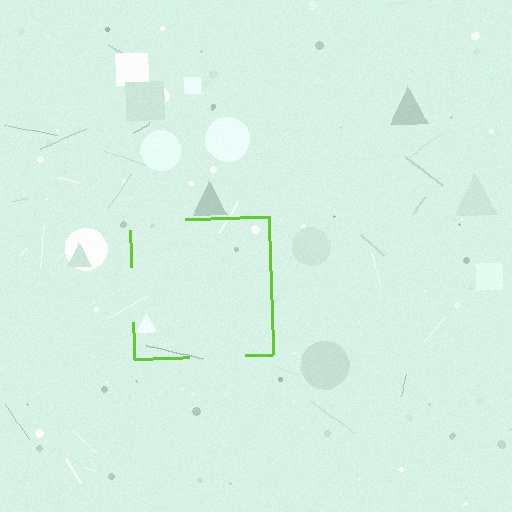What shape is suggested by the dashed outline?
The dashed outline suggests a square.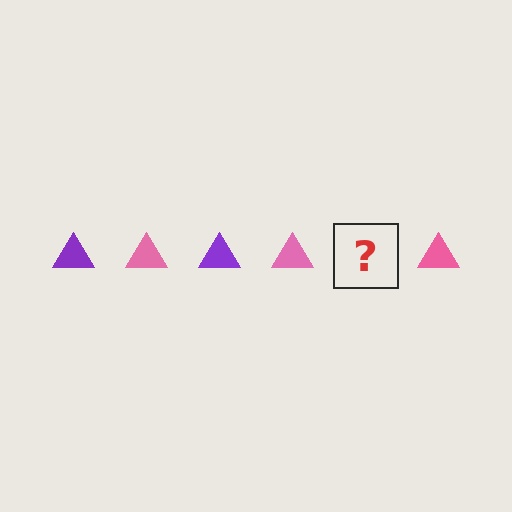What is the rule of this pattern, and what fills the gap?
The rule is that the pattern cycles through purple, pink triangles. The gap should be filled with a purple triangle.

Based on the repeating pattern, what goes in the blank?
The blank should be a purple triangle.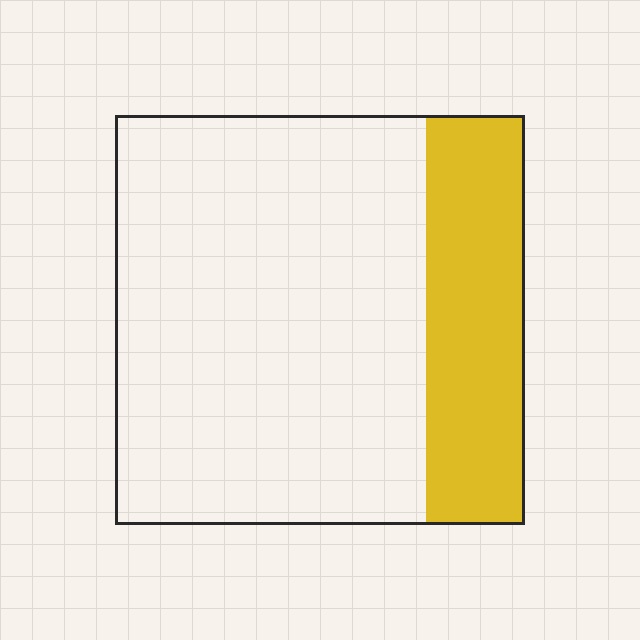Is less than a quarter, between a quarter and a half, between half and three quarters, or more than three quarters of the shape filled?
Less than a quarter.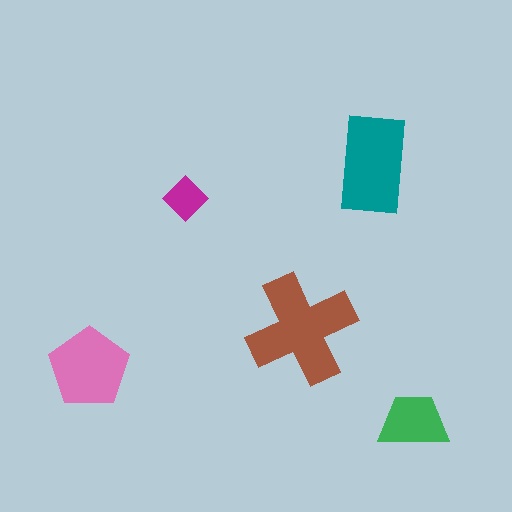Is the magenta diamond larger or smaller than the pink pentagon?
Smaller.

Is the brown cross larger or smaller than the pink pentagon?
Larger.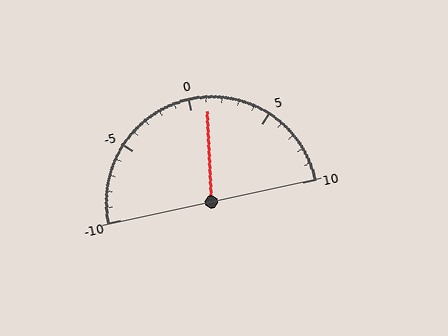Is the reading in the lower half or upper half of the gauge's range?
The reading is in the upper half of the range (-10 to 10).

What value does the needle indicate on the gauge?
The needle indicates approximately 1.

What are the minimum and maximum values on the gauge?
The gauge ranges from -10 to 10.